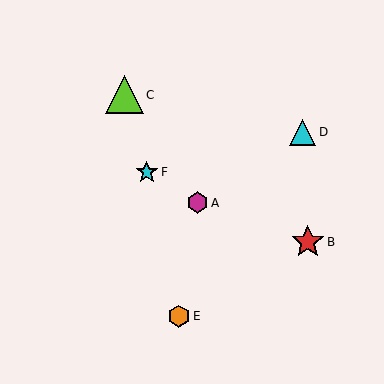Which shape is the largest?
The lime triangle (labeled C) is the largest.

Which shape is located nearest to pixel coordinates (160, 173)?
The cyan star (labeled F) at (147, 172) is nearest to that location.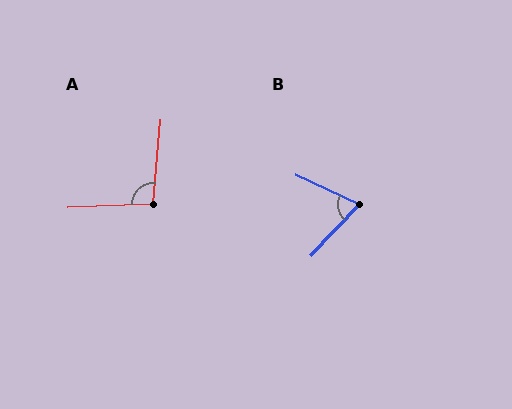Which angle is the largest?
A, at approximately 97 degrees.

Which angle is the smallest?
B, at approximately 72 degrees.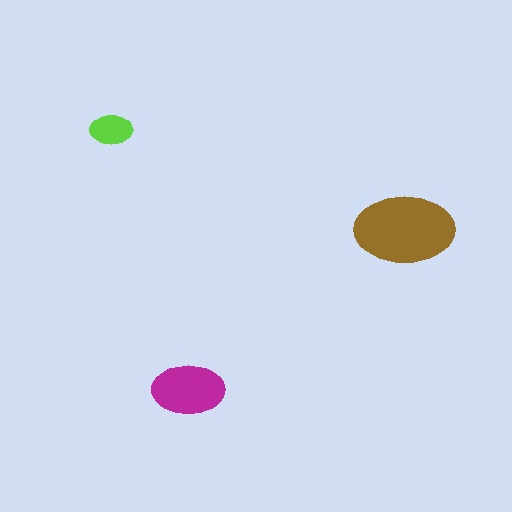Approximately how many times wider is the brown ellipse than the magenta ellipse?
About 1.5 times wider.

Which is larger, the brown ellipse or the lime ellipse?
The brown one.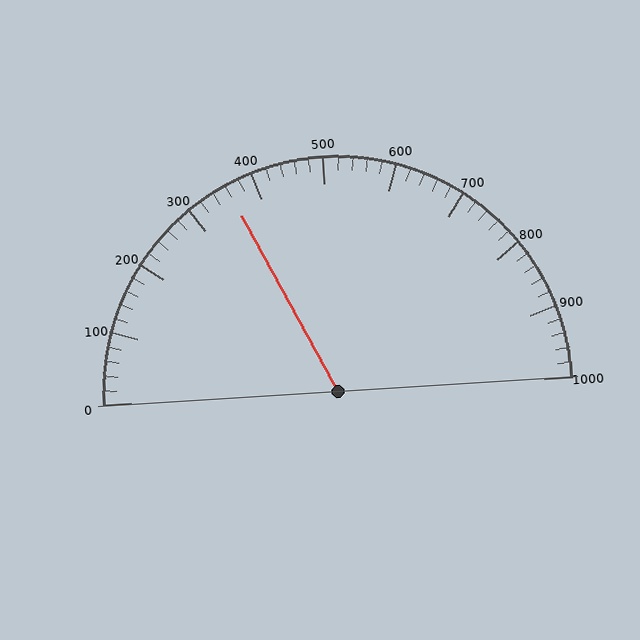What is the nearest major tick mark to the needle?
The nearest major tick mark is 400.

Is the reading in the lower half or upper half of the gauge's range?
The reading is in the lower half of the range (0 to 1000).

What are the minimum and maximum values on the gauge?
The gauge ranges from 0 to 1000.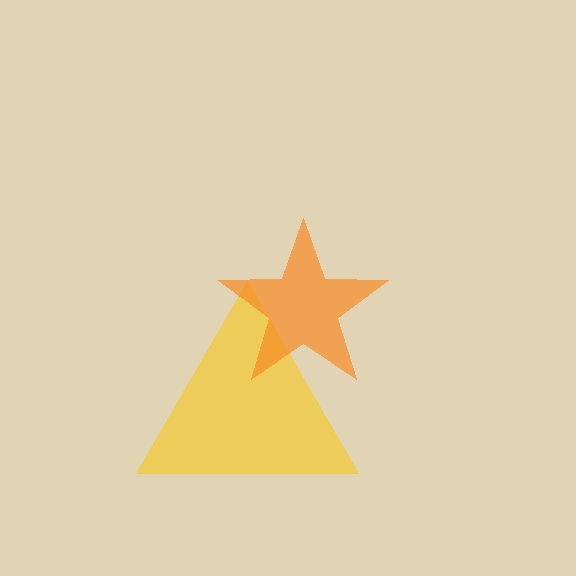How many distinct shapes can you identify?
There are 2 distinct shapes: a yellow triangle, an orange star.